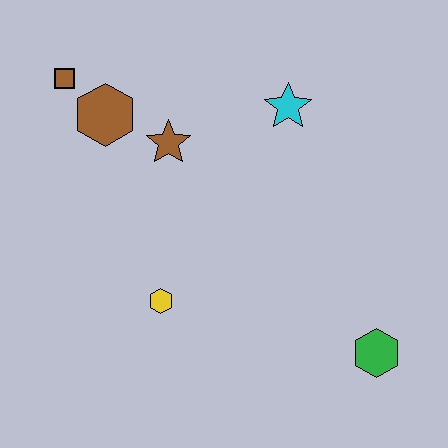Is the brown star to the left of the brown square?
No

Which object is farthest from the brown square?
The green hexagon is farthest from the brown square.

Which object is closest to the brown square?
The brown hexagon is closest to the brown square.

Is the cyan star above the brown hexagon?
Yes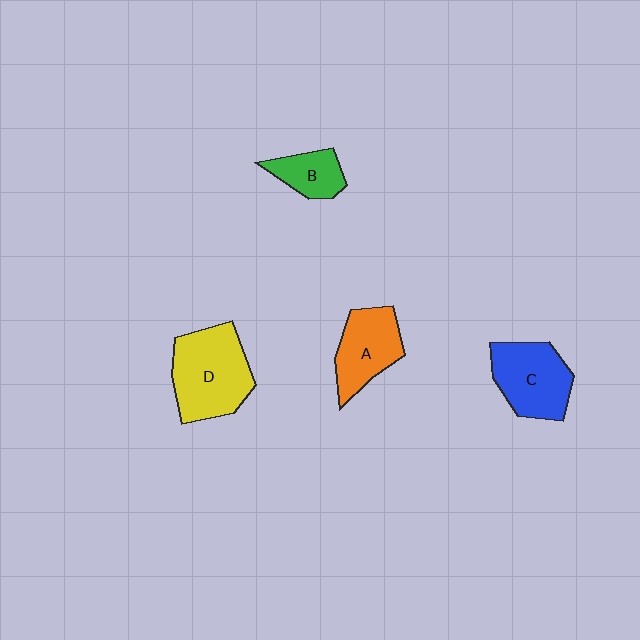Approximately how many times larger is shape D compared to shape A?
Approximately 1.4 times.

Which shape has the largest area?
Shape D (yellow).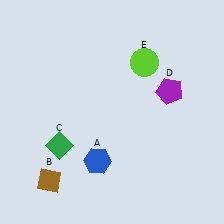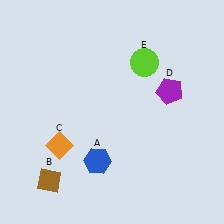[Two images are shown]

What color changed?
The diamond (C) changed from green in Image 1 to orange in Image 2.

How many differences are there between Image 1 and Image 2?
There is 1 difference between the two images.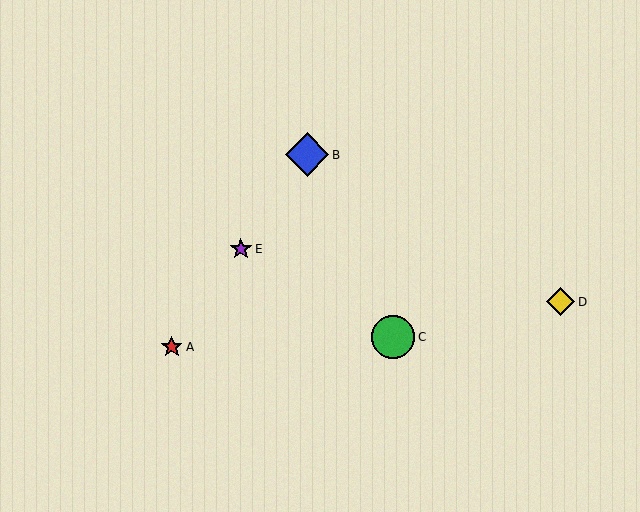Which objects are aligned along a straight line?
Objects A, B, E are aligned along a straight line.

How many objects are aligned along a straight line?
3 objects (A, B, E) are aligned along a straight line.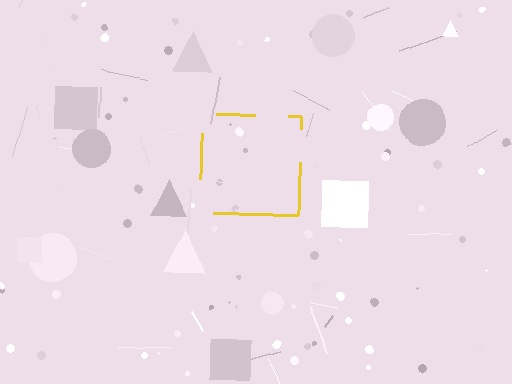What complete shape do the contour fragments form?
The contour fragments form a square.